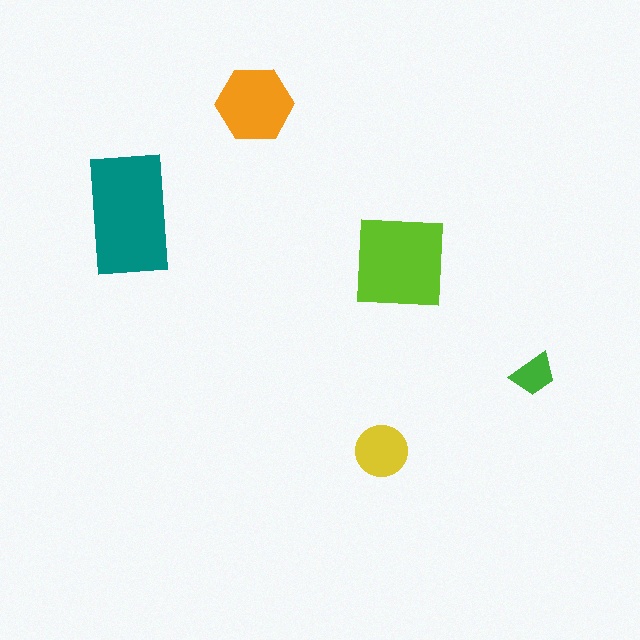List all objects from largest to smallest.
The teal rectangle, the lime square, the orange hexagon, the yellow circle, the green trapezoid.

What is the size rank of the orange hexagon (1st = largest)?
3rd.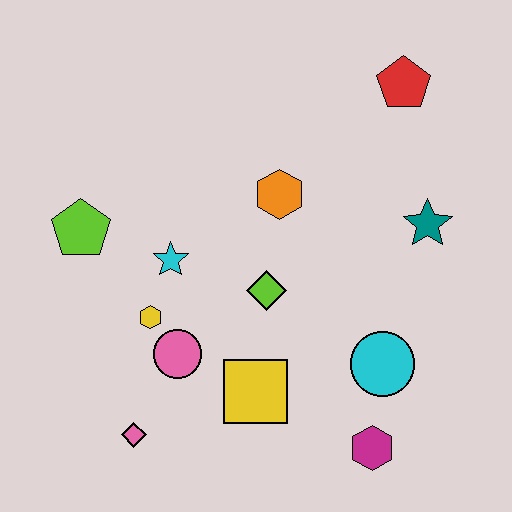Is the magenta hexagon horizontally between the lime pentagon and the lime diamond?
No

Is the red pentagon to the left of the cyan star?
No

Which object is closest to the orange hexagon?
The lime diamond is closest to the orange hexagon.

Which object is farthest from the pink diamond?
The red pentagon is farthest from the pink diamond.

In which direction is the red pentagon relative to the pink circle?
The red pentagon is above the pink circle.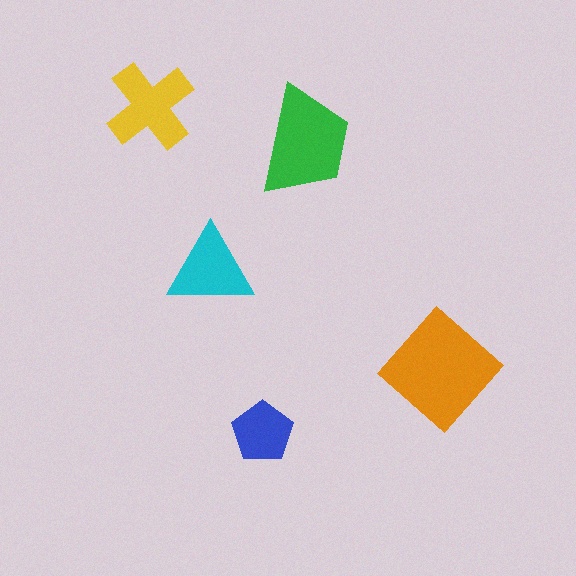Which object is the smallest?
The blue pentagon.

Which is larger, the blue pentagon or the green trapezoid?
The green trapezoid.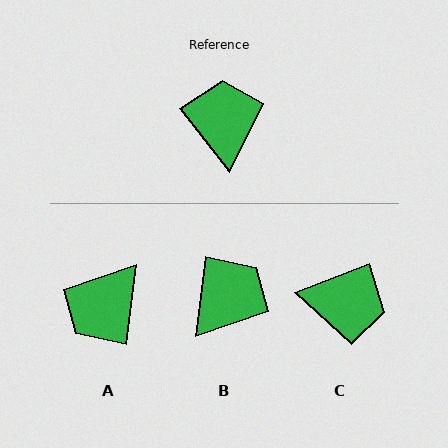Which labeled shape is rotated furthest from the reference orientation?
A, about 134 degrees away.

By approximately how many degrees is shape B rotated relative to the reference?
Approximately 45 degrees clockwise.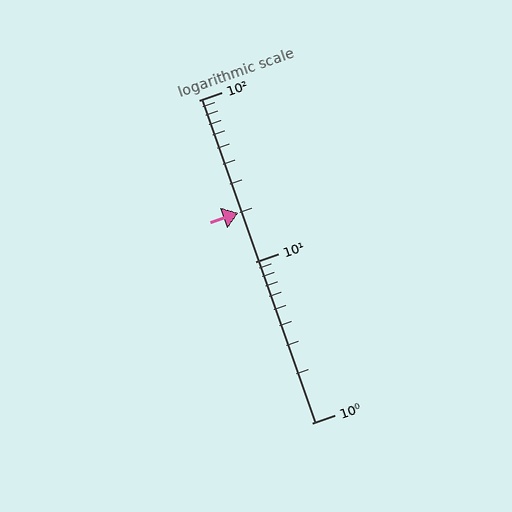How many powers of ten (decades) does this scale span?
The scale spans 2 decades, from 1 to 100.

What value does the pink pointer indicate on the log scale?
The pointer indicates approximately 20.